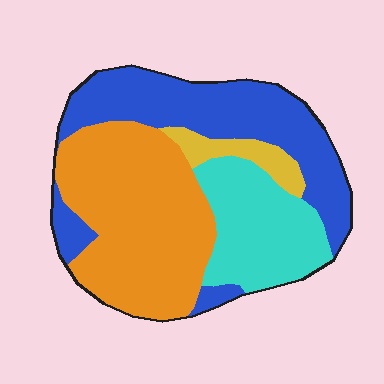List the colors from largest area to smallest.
From largest to smallest: orange, blue, cyan, yellow.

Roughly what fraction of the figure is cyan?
Cyan takes up about one fifth (1/5) of the figure.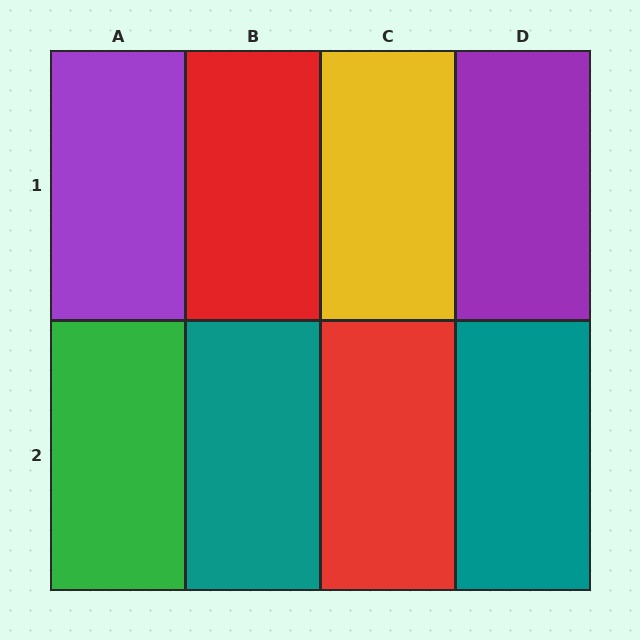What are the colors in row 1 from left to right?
Purple, red, yellow, purple.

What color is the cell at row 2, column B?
Teal.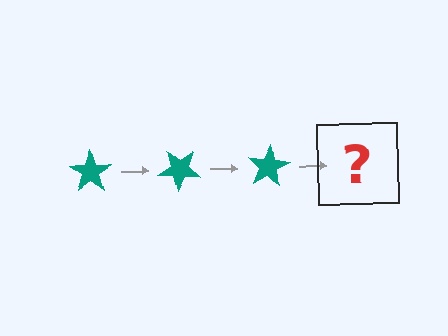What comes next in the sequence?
The next element should be a teal star rotated 120 degrees.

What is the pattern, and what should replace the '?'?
The pattern is that the star rotates 40 degrees each step. The '?' should be a teal star rotated 120 degrees.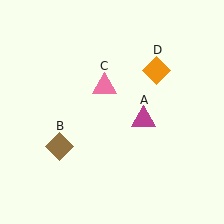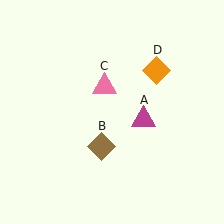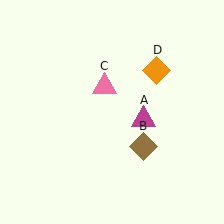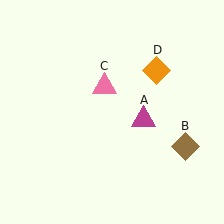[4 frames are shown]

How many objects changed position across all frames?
1 object changed position: brown diamond (object B).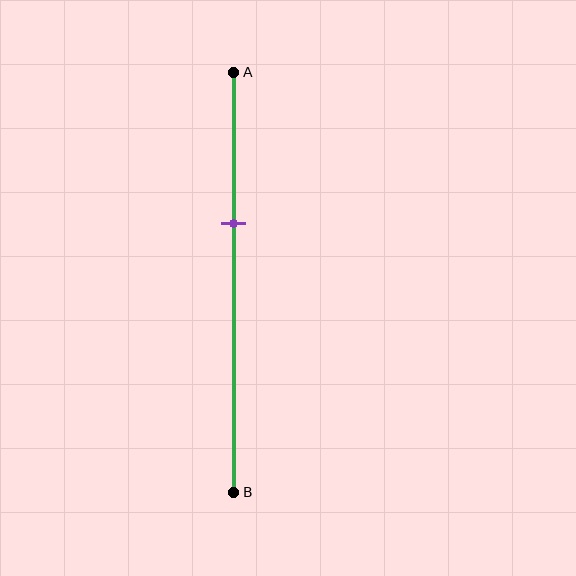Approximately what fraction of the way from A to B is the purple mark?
The purple mark is approximately 35% of the way from A to B.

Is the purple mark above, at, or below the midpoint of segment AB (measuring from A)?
The purple mark is above the midpoint of segment AB.